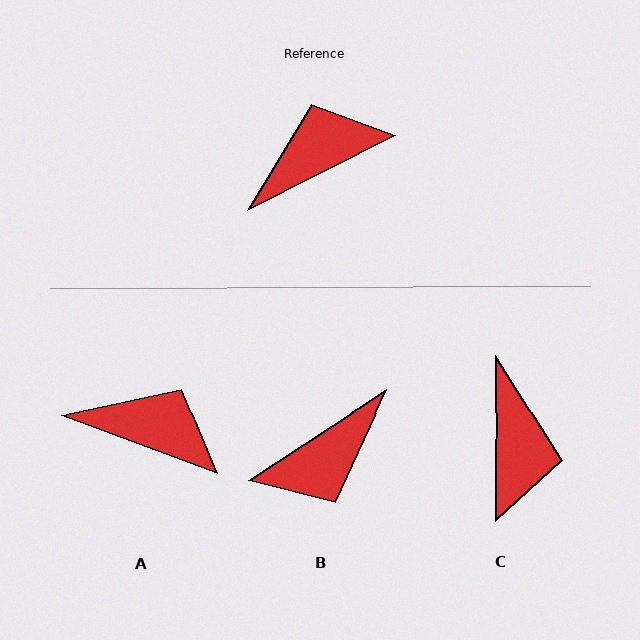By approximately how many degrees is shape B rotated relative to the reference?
Approximately 174 degrees clockwise.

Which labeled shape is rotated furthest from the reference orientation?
B, about 174 degrees away.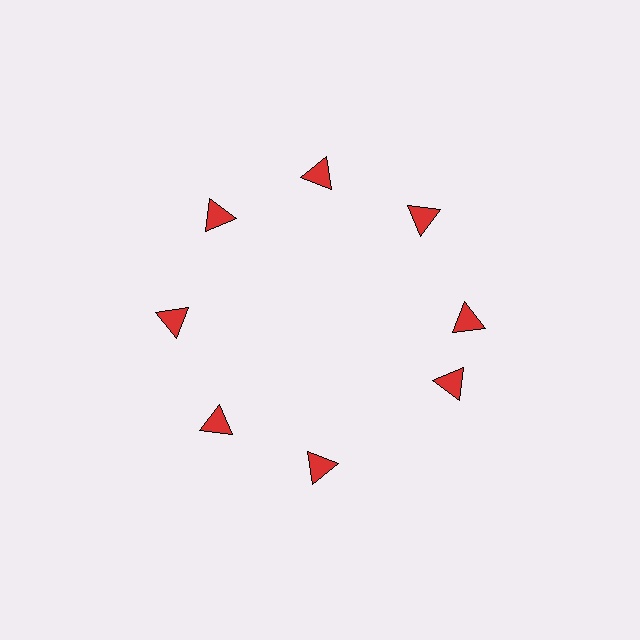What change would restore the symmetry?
The symmetry would be restored by rotating it back into even spacing with its neighbors so that all 8 triangles sit at equal angles and equal distance from the center.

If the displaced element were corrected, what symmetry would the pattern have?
It would have 8-fold rotational symmetry — the pattern would map onto itself every 45 degrees.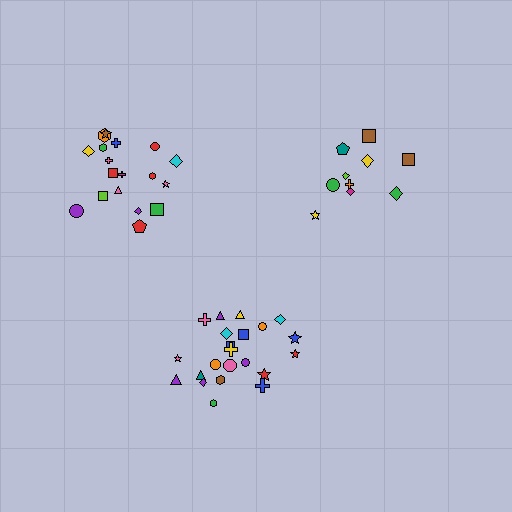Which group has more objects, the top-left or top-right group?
The top-left group.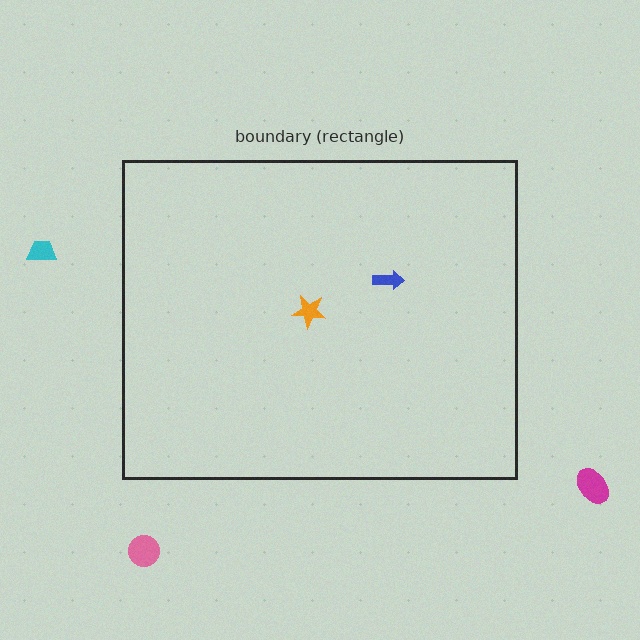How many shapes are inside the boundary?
2 inside, 3 outside.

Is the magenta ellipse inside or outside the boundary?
Outside.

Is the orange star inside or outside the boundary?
Inside.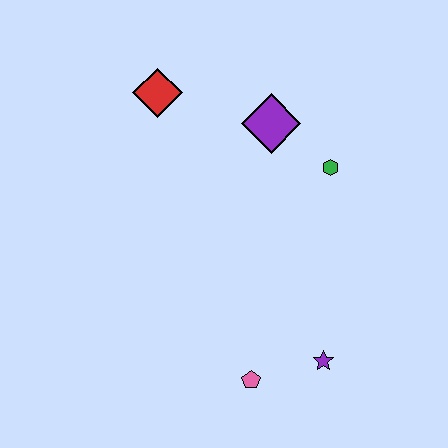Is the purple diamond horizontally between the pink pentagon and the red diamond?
No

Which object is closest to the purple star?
The pink pentagon is closest to the purple star.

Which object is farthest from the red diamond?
The purple star is farthest from the red diamond.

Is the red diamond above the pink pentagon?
Yes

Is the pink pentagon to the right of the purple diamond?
No